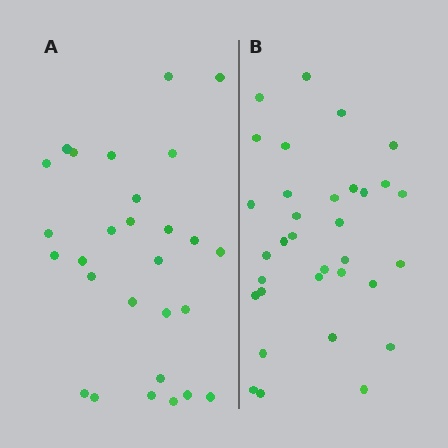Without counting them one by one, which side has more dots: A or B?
Region B (the right region) has more dots.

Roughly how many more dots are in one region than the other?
Region B has about 5 more dots than region A.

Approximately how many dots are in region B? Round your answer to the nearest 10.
About 30 dots. (The exact count is 33, which rounds to 30.)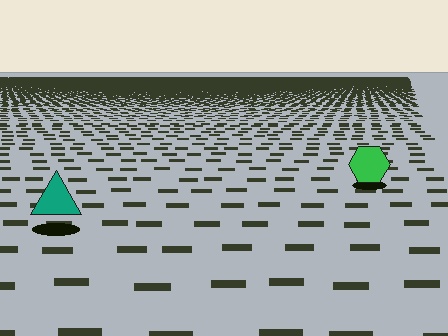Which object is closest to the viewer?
The teal triangle is closest. The texture marks near it are larger and more spread out.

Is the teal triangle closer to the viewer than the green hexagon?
Yes. The teal triangle is closer — you can tell from the texture gradient: the ground texture is coarser near it.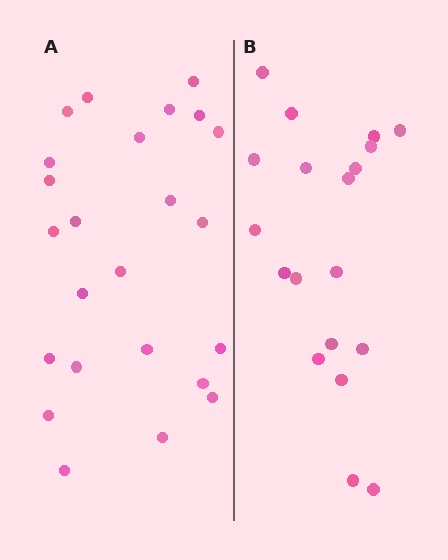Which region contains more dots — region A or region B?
Region A (the left region) has more dots.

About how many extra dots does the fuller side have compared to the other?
Region A has about 5 more dots than region B.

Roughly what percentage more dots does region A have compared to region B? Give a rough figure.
About 25% more.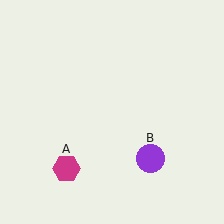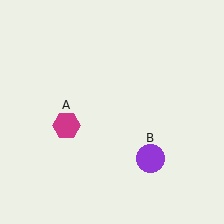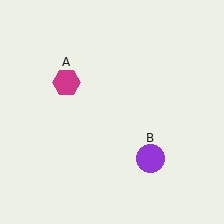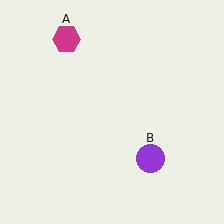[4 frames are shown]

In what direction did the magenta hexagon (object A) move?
The magenta hexagon (object A) moved up.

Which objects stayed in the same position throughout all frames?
Purple circle (object B) remained stationary.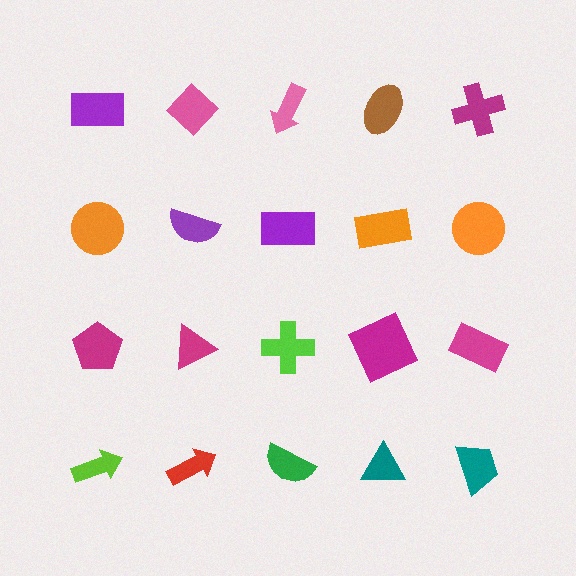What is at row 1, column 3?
A pink arrow.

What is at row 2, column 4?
An orange rectangle.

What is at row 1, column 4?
A brown ellipse.